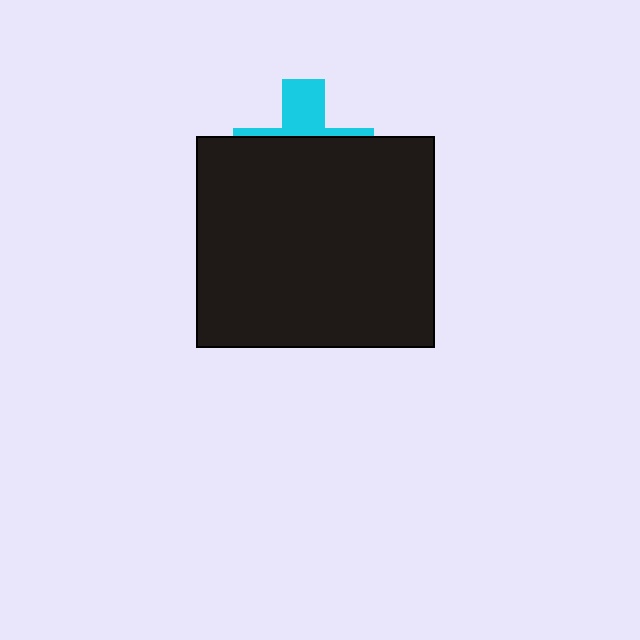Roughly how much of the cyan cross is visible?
A small part of it is visible (roughly 31%).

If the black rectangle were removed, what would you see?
You would see the complete cyan cross.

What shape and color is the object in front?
The object in front is a black rectangle.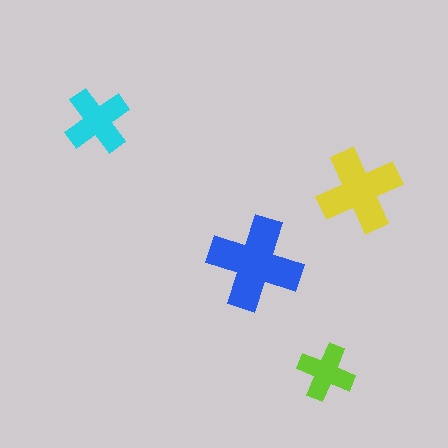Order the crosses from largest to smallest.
the blue one, the yellow one, the cyan one, the lime one.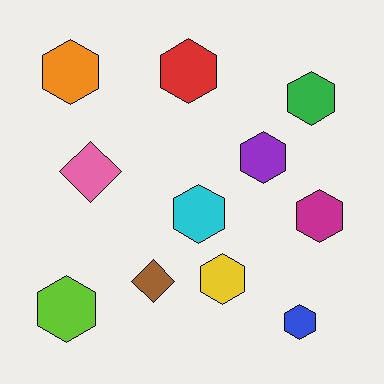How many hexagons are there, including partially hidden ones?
There are 9 hexagons.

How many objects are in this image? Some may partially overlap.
There are 11 objects.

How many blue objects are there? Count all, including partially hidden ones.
There is 1 blue object.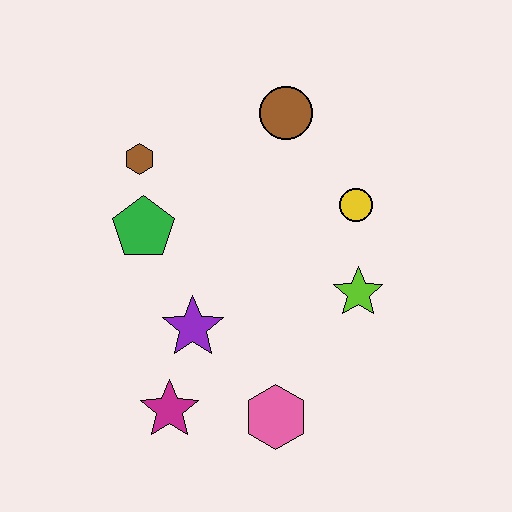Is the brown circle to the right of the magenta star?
Yes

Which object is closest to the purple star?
The magenta star is closest to the purple star.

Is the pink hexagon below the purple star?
Yes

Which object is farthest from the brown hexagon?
The pink hexagon is farthest from the brown hexagon.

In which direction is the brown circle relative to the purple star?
The brown circle is above the purple star.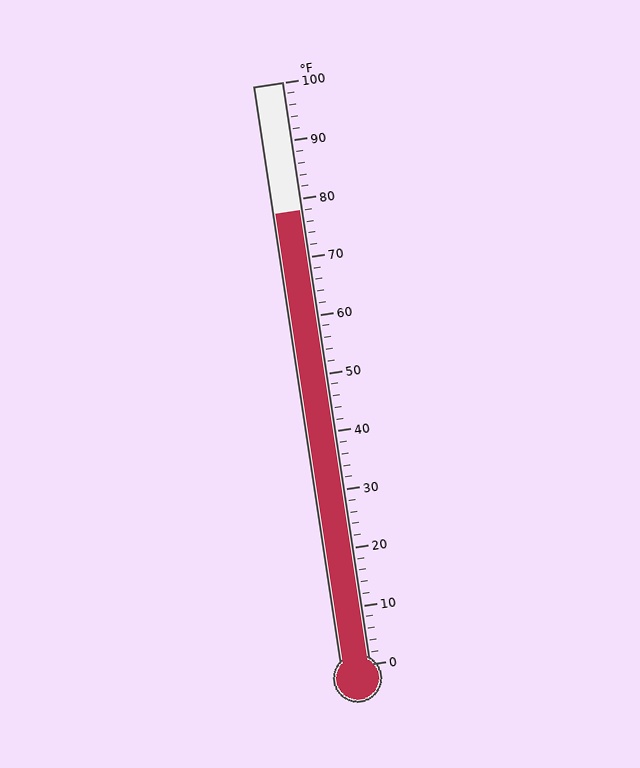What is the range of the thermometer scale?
The thermometer scale ranges from 0°F to 100°F.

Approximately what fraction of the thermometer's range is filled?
The thermometer is filled to approximately 80% of its range.